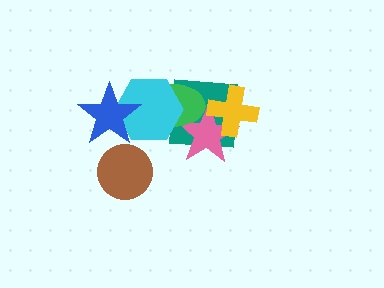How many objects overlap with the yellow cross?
2 objects overlap with the yellow cross.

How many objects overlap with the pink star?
3 objects overlap with the pink star.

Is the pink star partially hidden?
Yes, it is partially covered by another shape.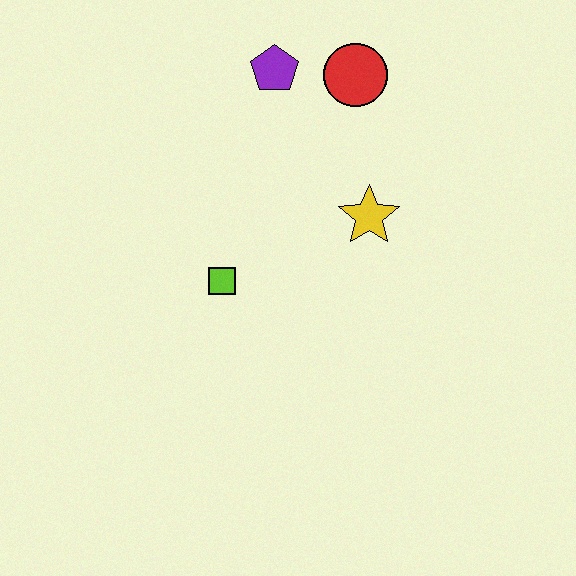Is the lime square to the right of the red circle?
No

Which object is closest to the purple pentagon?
The red circle is closest to the purple pentagon.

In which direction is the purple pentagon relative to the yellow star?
The purple pentagon is above the yellow star.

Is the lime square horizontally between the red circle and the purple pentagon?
No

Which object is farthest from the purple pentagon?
The lime square is farthest from the purple pentagon.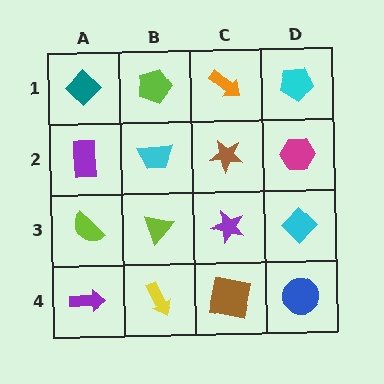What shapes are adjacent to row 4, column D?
A cyan diamond (row 3, column D), a brown square (row 4, column C).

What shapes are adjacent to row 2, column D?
A cyan pentagon (row 1, column D), a cyan diamond (row 3, column D), a brown star (row 2, column C).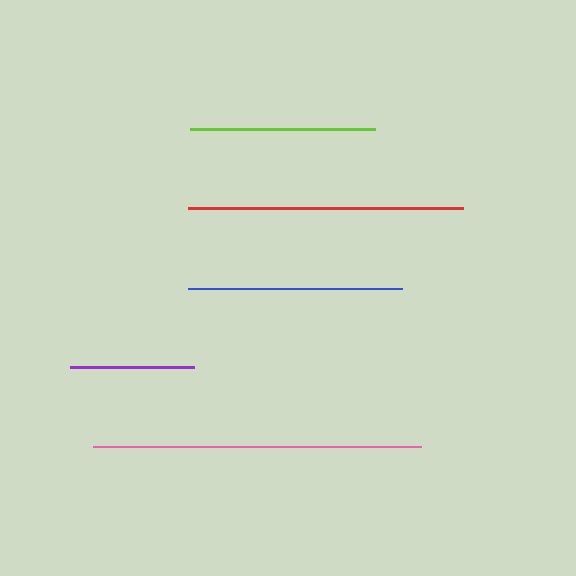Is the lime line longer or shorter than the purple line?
The lime line is longer than the purple line.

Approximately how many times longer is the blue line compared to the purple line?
The blue line is approximately 1.7 times the length of the purple line.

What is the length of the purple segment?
The purple segment is approximately 124 pixels long.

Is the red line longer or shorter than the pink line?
The pink line is longer than the red line.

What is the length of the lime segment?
The lime segment is approximately 185 pixels long.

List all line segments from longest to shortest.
From longest to shortest: pink, red, blue, lime, purple.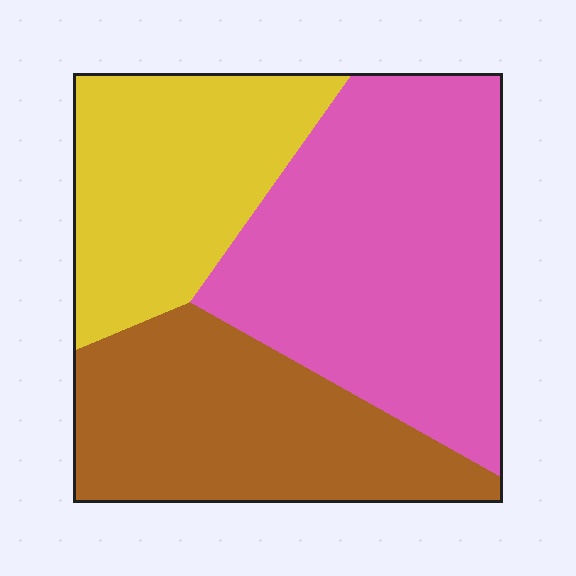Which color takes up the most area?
Pink, at roughly 45%.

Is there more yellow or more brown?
Brown.